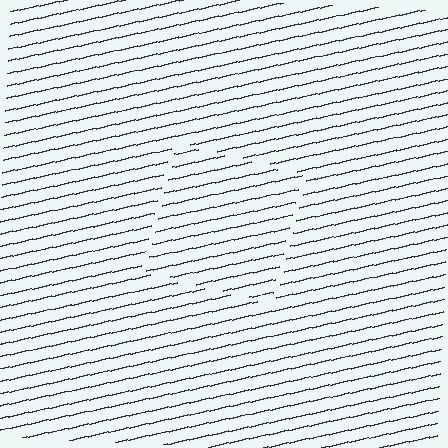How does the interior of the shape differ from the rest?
The interior of the shape contains the same grating, shifted by half a period — the contour is defined by the phase discontinuity where line-ends from the inner and outer gratings abut.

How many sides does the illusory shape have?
4 sides — the line-ends trace a square.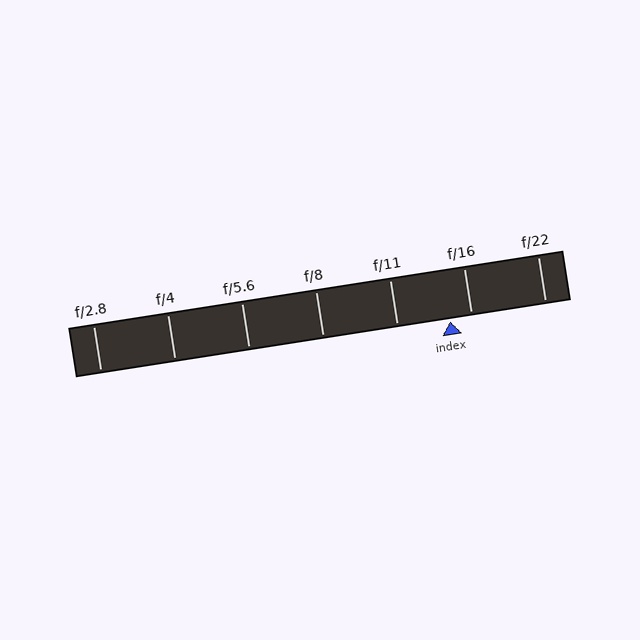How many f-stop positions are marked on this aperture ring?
There are 7 f-stop positions marked.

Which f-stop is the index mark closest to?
The index mark is closest to f/16.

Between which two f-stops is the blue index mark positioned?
The index mark is between f/11 and f/16.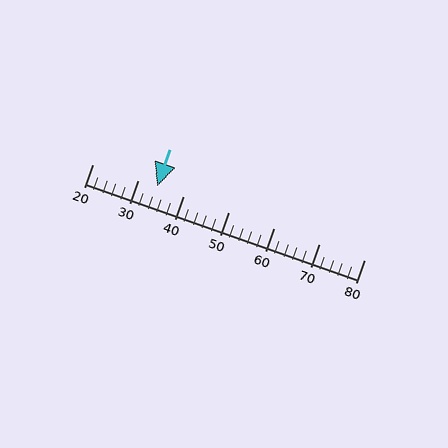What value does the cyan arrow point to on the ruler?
The cyan arrow points to approximately 34.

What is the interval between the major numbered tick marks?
The major tick marks are spaced 10 units apart.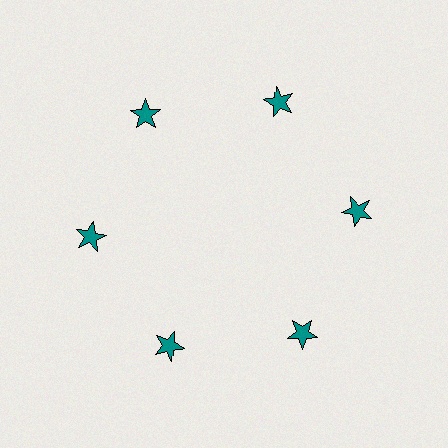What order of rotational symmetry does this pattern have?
This pattern has 6-fold rotational symmetry.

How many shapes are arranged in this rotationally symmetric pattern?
There are 6 shapes, arranged in 6 groups of 1.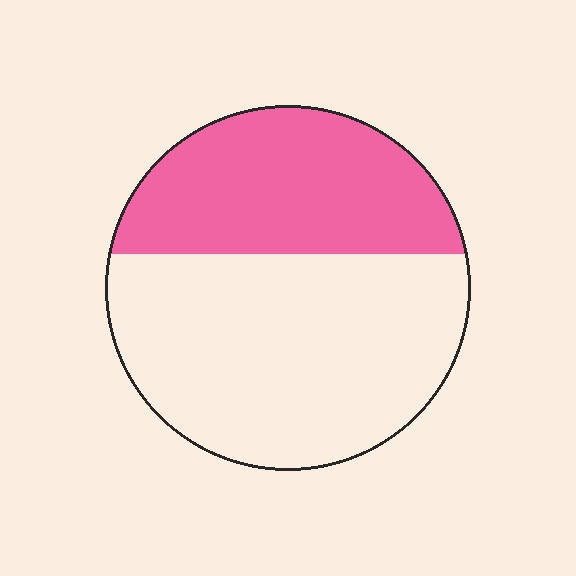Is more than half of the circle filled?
No.